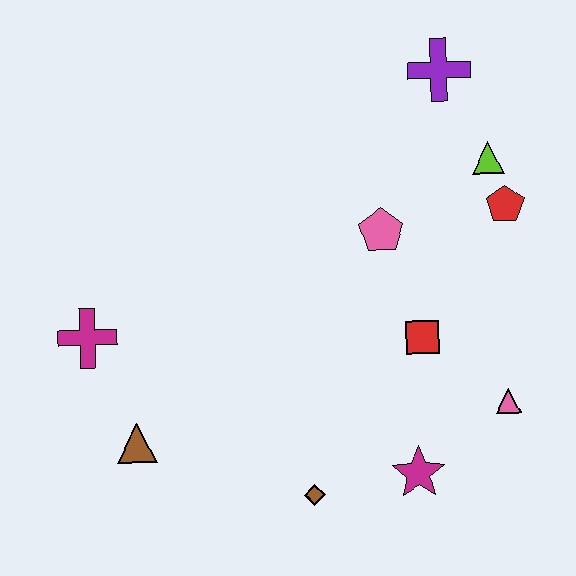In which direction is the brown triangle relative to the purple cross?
The brown triangle is below the purple cross.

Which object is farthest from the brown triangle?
The purple cross is farthest from the brown triangle.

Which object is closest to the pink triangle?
The red square is closest to the pink triangle.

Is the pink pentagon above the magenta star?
Yes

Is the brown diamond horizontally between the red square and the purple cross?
No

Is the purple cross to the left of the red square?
No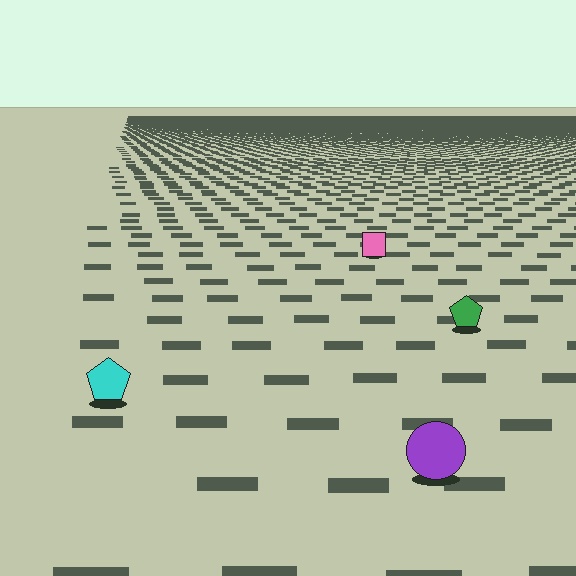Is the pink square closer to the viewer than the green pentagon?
No. The green pentagon is closer — you can tell from the texture gradient: the ground texture is coarser near it.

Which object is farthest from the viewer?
The pink square is farthest from the viewer. It appears smaller and the ground texture around it is denser.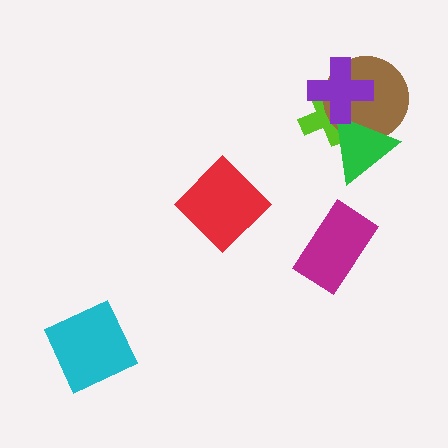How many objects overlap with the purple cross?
3 objects overlap with the purple cross.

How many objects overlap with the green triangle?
3 objects overlap with the green triangle.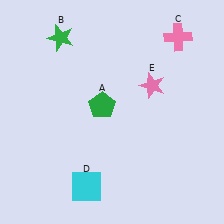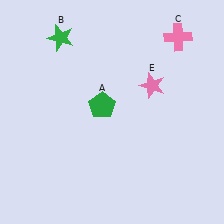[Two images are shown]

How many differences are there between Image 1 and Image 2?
There is 1 difference between the two images.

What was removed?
The cyan square (D) was removed in Image 2.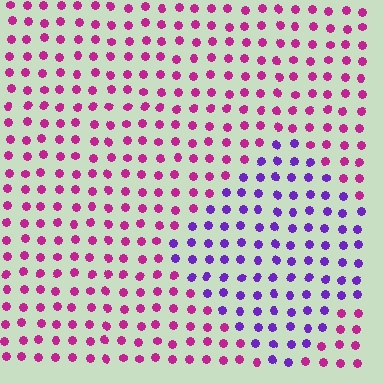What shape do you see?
I see a diamond.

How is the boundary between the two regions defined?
The boundary is defined purely by a slight shift in hue (about 49 degrees). Spacing, size, and orientation are identical on both sides.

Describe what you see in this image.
The image is filled with small magenta elements in a uniform arrangement. A diamond-shaped region is visible where the elements are tinted to a slightly different hue, forming a subtle color boundary.